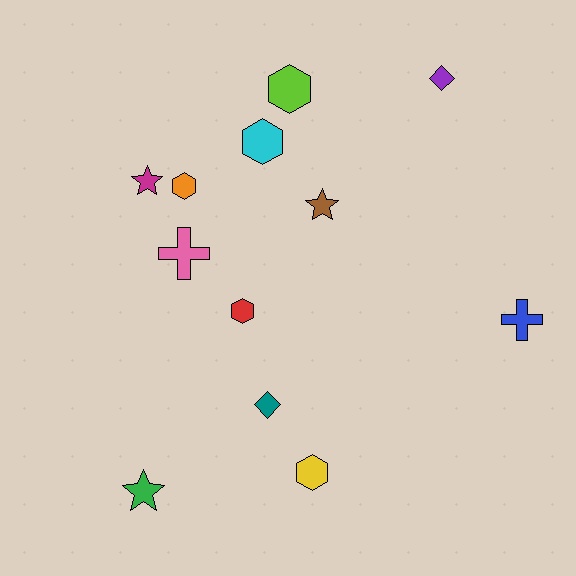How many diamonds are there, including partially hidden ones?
There are 2 diamonds.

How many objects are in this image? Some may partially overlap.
There are 12 objects.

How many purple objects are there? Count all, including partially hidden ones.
There is 1 purple object.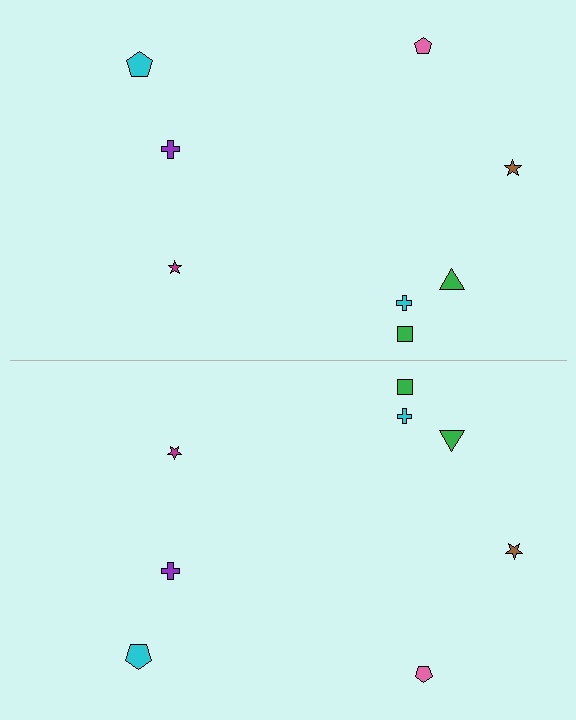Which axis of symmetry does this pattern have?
The pattern has a horizontal axis of symmetry running through the center of the image.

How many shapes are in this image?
There are 16 shapes in this image.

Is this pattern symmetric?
Yes, this pattern has bilateral (reflection) symmetry.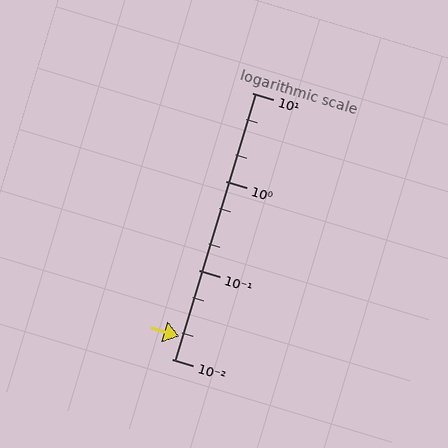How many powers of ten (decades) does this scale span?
The scale spans 3 decades, from 0.01 to 10.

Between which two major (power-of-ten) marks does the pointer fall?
The pointer is between 0.01 and 0.1.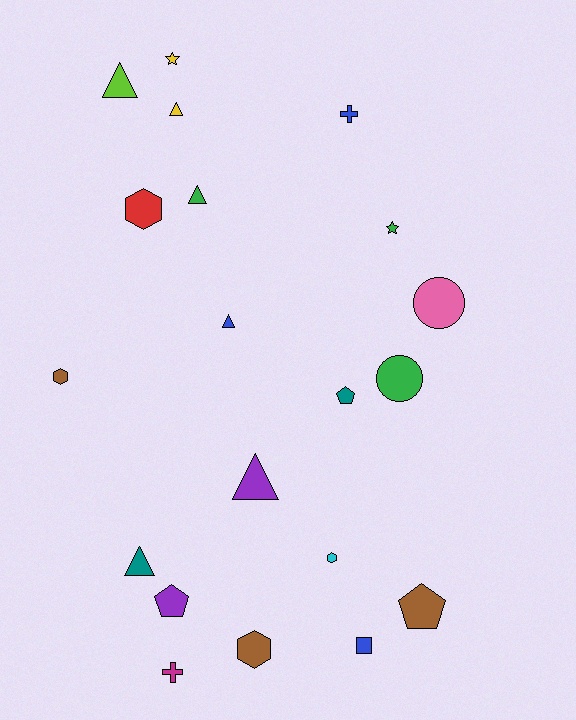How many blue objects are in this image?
There are 3 blue objects.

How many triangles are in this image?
There are 6 triangles.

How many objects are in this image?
There are 20 objects.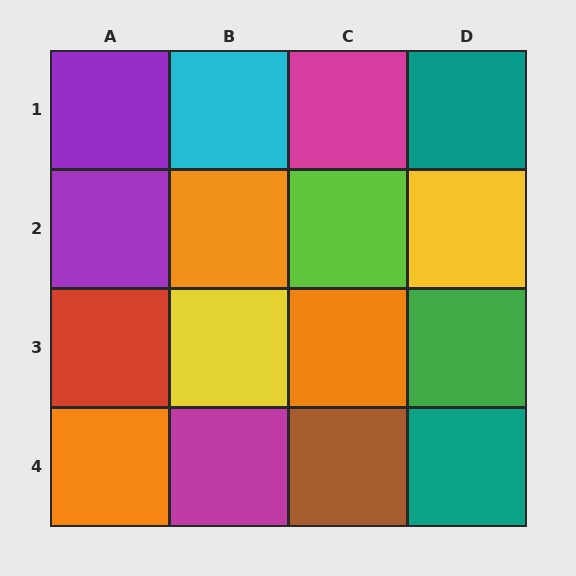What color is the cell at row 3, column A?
Red.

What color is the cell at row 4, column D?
Teal.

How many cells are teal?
2 cells are teal.